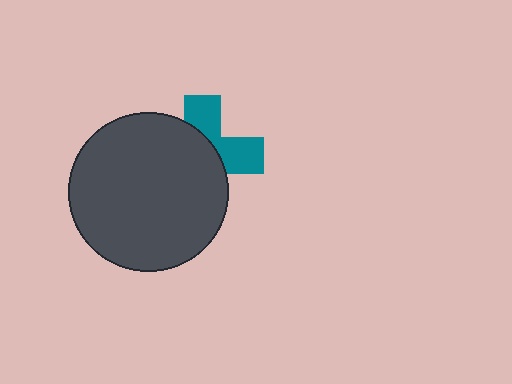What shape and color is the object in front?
The object in front is a dark gray circle.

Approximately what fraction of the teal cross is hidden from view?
Roughly 61% of the teal cross is hidden behind the dark gray circle.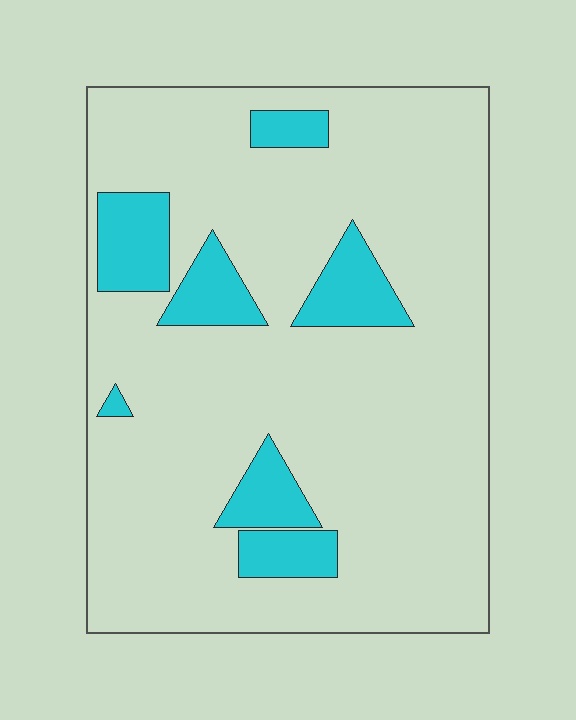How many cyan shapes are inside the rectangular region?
7.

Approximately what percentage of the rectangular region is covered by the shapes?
Approximately 15%.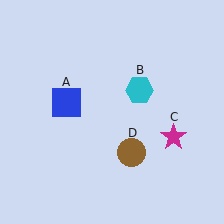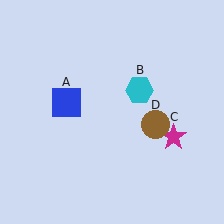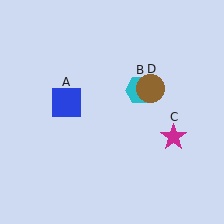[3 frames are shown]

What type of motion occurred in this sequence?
The brown circle (object D) rotated counterclockwise around the center of the scene.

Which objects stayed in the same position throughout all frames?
Blue square (object A) and cyan hexagon (object B) and magenta star (object C) remained stationary.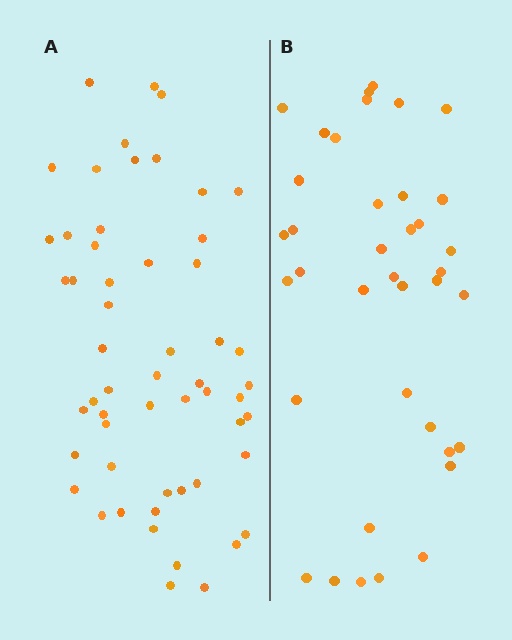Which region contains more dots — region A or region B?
Region A (the left region) has more dots.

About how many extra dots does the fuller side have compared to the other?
Region A has approximately 15 more dots than region B.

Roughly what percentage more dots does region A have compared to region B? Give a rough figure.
About 45% more.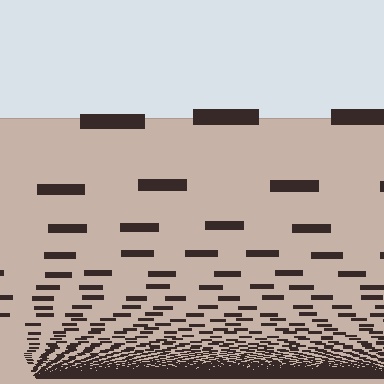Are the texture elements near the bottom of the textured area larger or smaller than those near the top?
Smaller. The gradient is inverted — elements near the bottom are smaller and denser.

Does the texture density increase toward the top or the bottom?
Density increases toward the bottom.